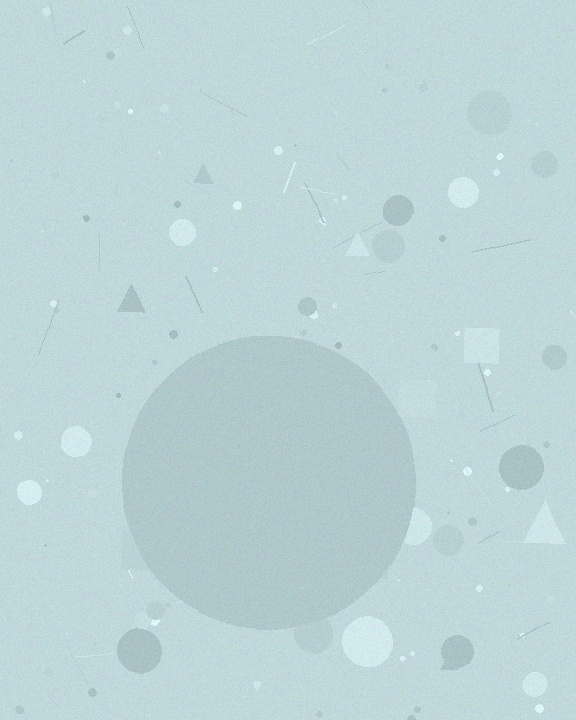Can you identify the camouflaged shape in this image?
The camouflaged shape is a circle.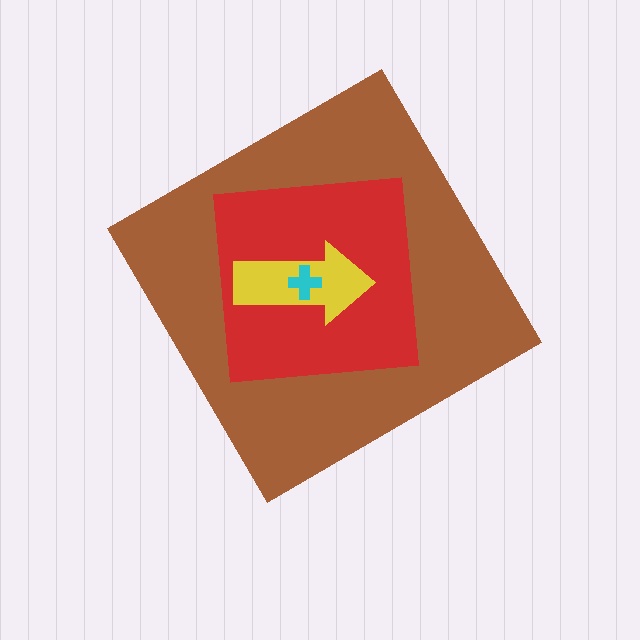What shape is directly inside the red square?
The yellow arrow.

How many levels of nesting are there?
4.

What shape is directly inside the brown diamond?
The red square.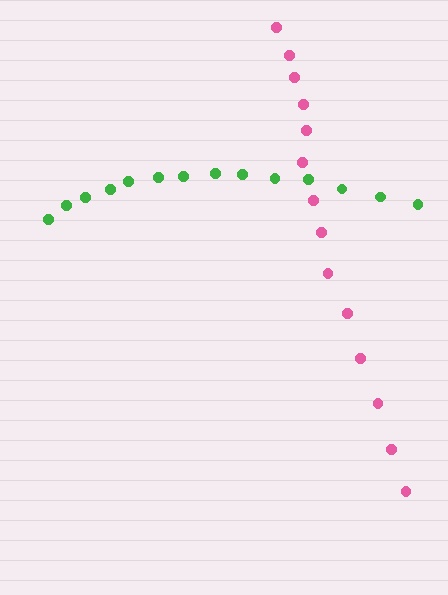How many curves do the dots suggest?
There are 2 distinct paths.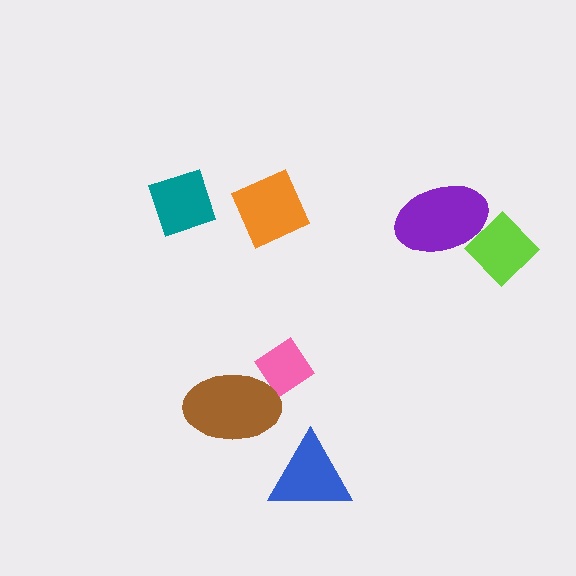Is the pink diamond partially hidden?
Yes, it is partially covered by another shape.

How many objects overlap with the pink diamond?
1 object overlaps with the pink diamond.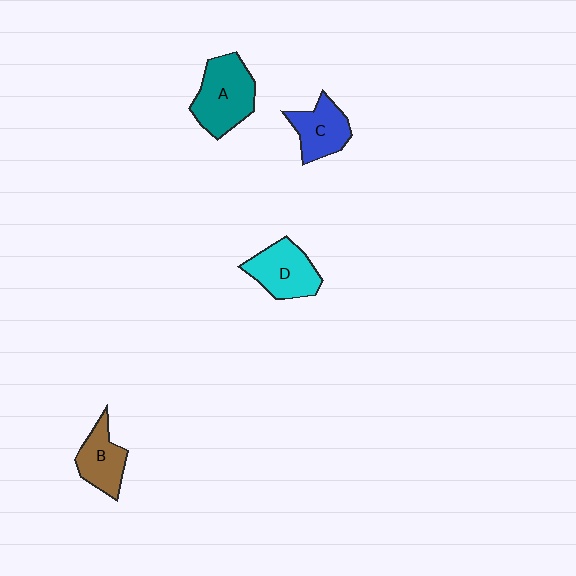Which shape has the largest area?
Shape A (teal).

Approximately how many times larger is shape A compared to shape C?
Approximately 1.4 times.